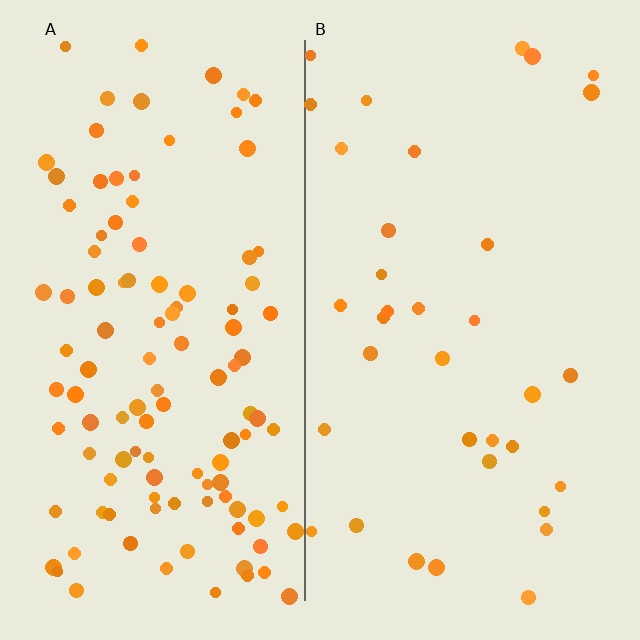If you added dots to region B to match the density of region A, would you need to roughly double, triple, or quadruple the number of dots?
Approximately triple.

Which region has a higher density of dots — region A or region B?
A (the left).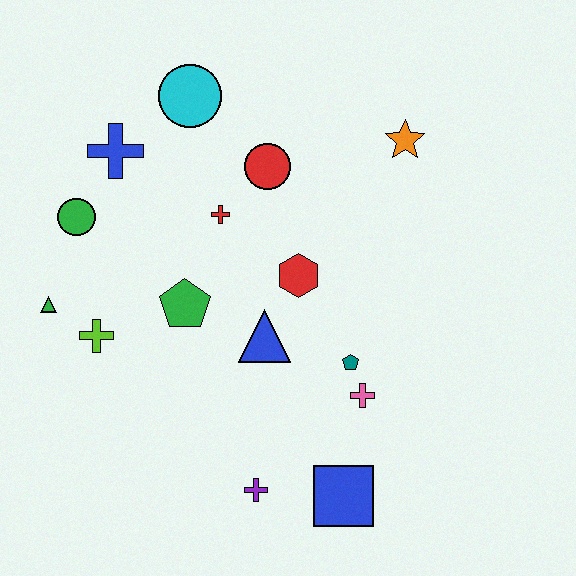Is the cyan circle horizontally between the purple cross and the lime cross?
Yes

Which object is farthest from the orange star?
The green triangle is farthest from the orange star.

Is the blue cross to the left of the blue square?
Yes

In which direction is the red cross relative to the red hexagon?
The red cross is to the left of the red hexagon.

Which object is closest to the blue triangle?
The red hexagon is closest to the blue triangle.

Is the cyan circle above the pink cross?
Yes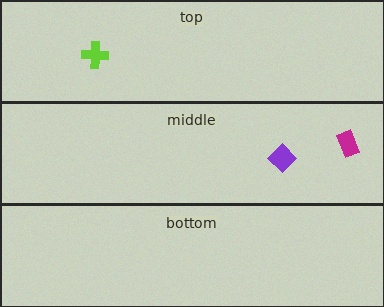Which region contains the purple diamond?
The middle region.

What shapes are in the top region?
The lime cross.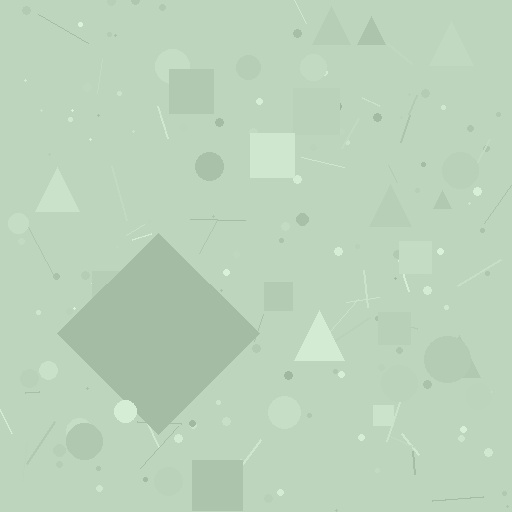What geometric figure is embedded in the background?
A diamond is embedded in the background.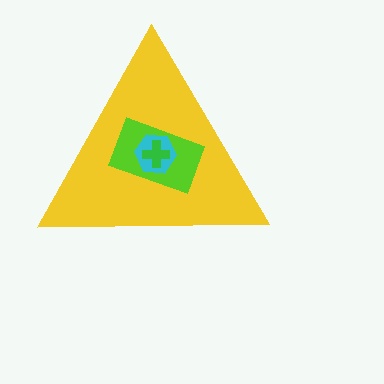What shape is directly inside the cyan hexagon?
The green cross.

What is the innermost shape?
The green cross.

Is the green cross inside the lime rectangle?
Yes.